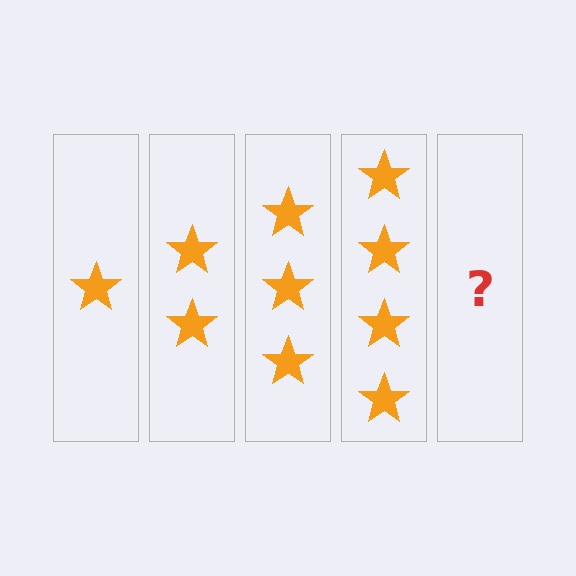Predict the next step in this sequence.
The next step is 5 stars.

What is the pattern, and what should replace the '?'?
The pattern is that each step adds one more star. The '?' should be 5 stars.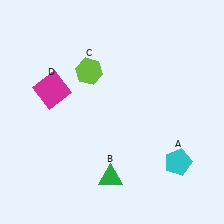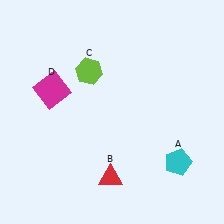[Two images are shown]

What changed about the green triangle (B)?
In Image 1, B is green. In Image 2, it changed to red.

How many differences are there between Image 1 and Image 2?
There is 1 difference between the two images.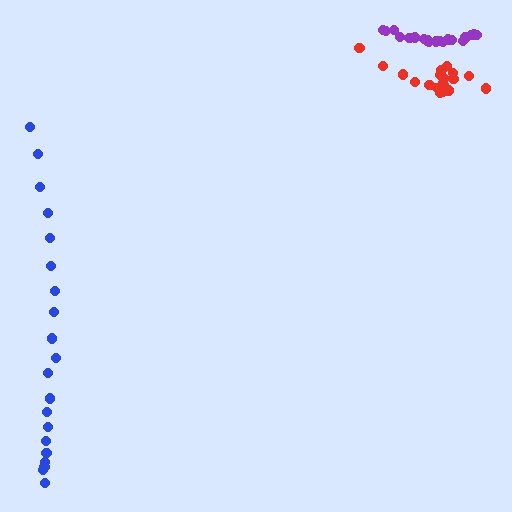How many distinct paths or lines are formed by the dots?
There are 3 distinct paths.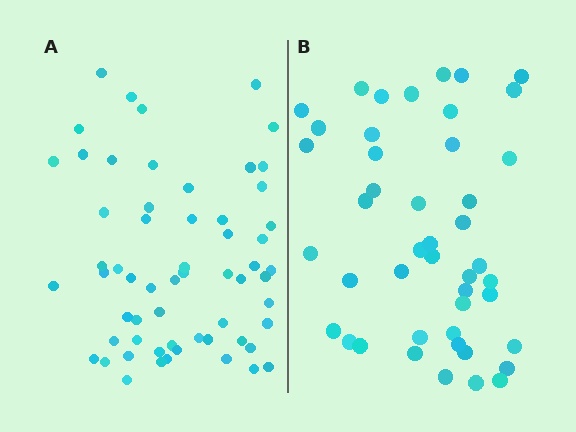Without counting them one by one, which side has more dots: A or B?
Region A (the left region) has more dots.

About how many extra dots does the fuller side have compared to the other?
Region A has approximately 15 more dots than region B.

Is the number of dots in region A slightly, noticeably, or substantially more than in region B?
Region A has noticeably more, but not dramatically so. The ratio is roughly 1.3 to 1.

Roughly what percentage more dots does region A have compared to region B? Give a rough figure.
About 35% more.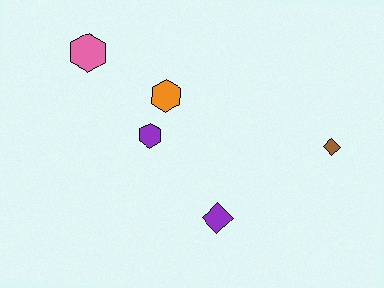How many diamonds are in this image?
There are 2 diamonds.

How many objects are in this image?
There are 5 objects.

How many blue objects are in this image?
There are no blue objects.